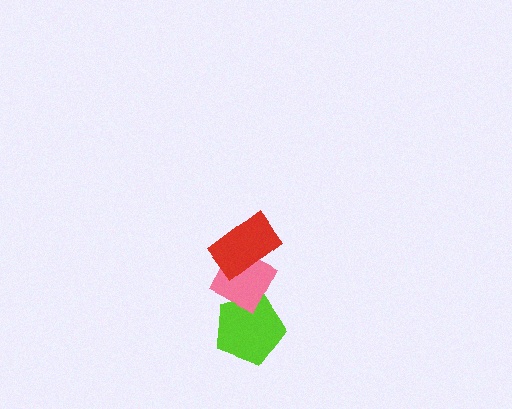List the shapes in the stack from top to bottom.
From top to bottom: the red rectangle, the pink diamond, the lime pentagon.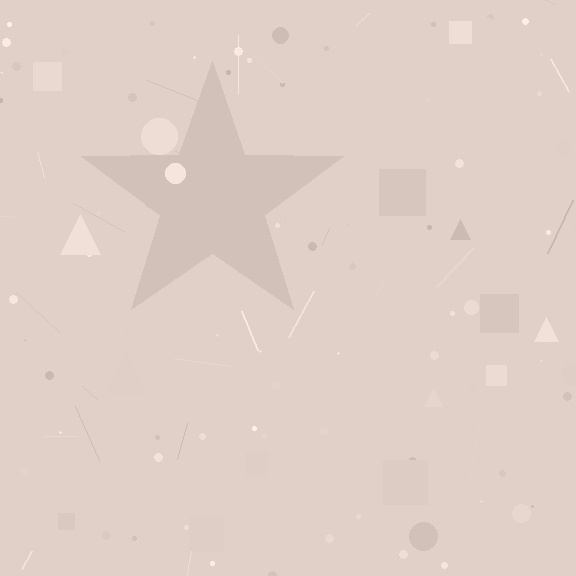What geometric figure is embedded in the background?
A star is embedded in the background.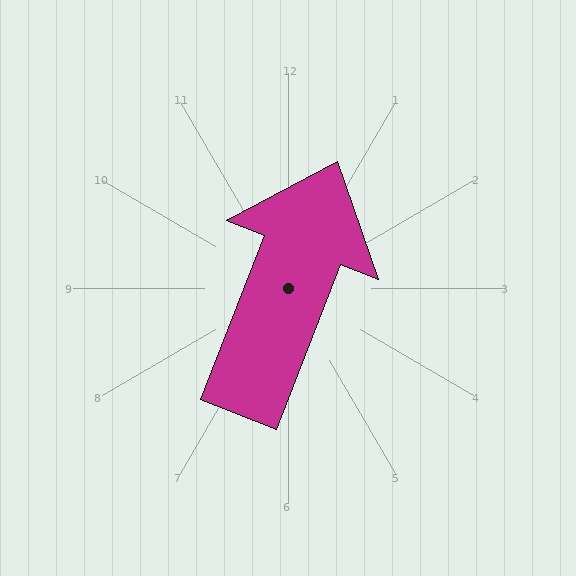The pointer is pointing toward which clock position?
Roughly 1 o'clock.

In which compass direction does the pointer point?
North.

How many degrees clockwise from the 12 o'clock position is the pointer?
Approximately 21 degrees.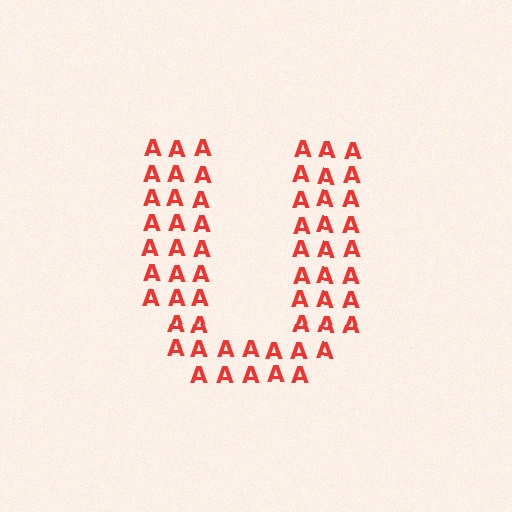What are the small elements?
The small elements are letter A's.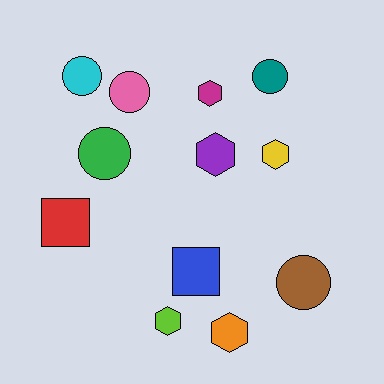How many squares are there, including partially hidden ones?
There are 2 squares.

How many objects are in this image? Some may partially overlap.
There are 12 objects.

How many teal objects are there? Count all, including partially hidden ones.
There is 1 teal object.